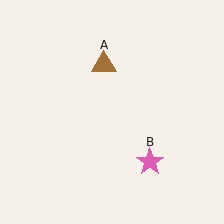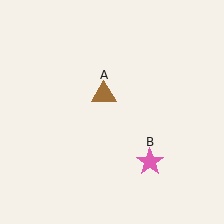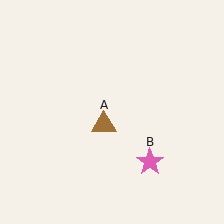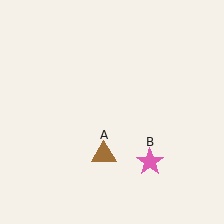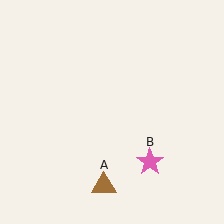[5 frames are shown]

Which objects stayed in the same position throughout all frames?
Pink star (object B) remained stationary.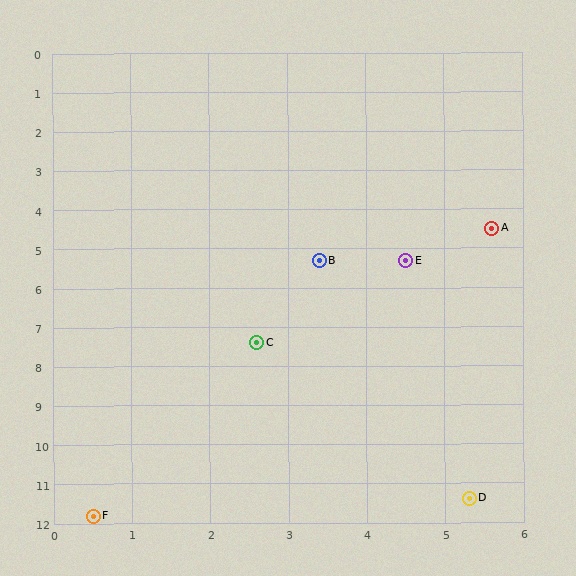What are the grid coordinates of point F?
Point F is at approximately (0.5, 11.8).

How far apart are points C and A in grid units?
Points C and A are about 4.2 grid units apart.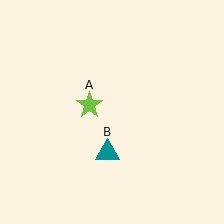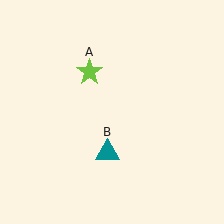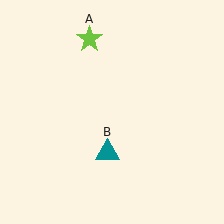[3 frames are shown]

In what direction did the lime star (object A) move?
The lime star (object A) moved up.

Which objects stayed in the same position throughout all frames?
Teal triangle (object B) remained stationary.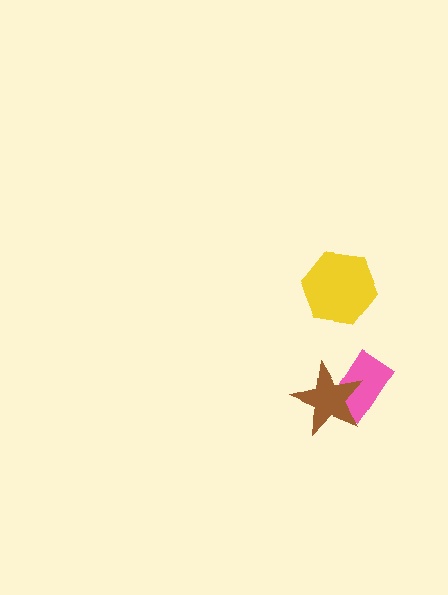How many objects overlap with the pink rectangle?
1 object overlaps with the pink rectangle.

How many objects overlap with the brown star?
1 object overlaps with the brown star.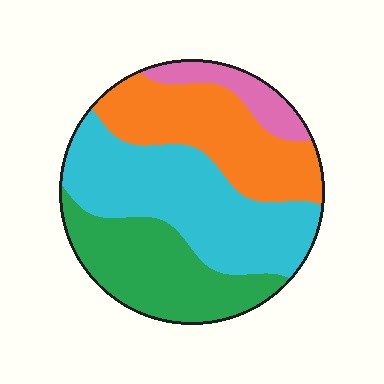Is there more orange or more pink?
Orange.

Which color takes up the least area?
Pink, at roughly 10%.